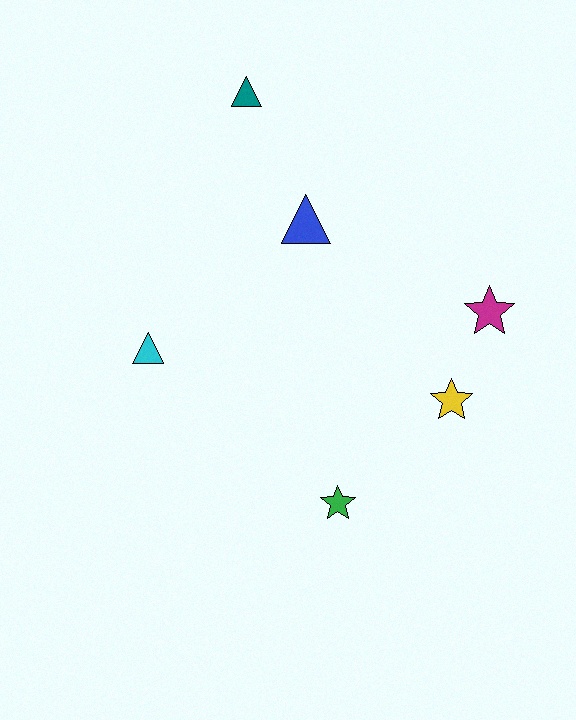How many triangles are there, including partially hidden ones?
There are 3 triangles.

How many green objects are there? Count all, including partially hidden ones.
There is 1 green object.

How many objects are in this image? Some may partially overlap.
There are 6 objects.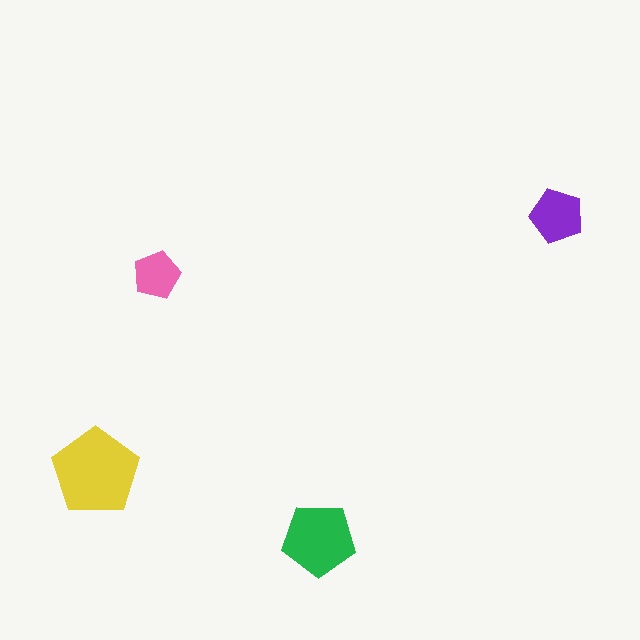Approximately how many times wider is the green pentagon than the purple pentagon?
About 1.5 times wider.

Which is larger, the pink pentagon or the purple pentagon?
The purple one.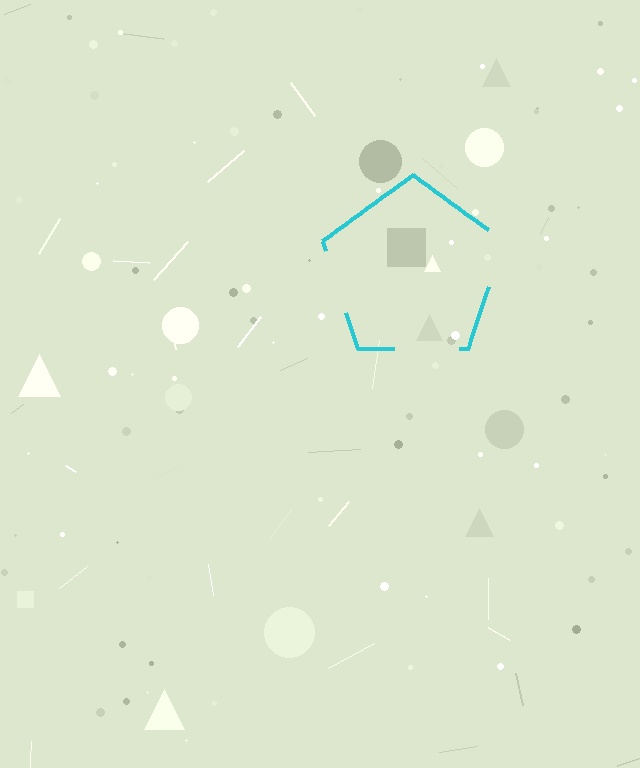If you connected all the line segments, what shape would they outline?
They would outline a pentagon.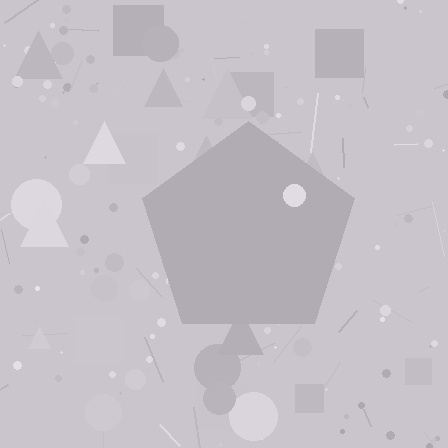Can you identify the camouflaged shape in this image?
The camouflaged shape is a pentagon.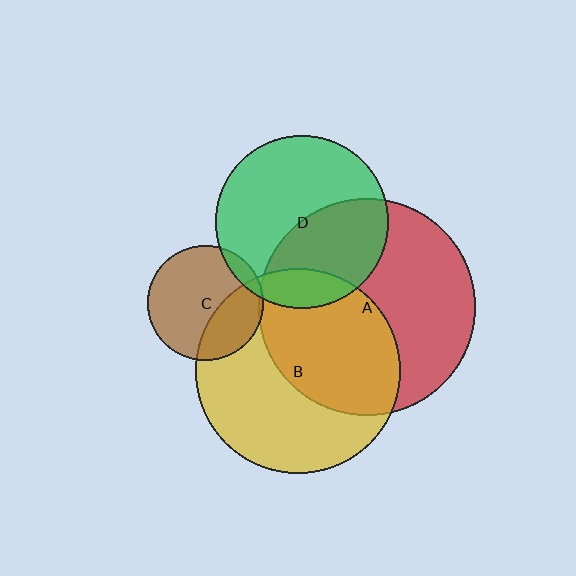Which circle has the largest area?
Circle A (red).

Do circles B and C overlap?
Yes.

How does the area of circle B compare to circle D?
Approximately 1.4 times.